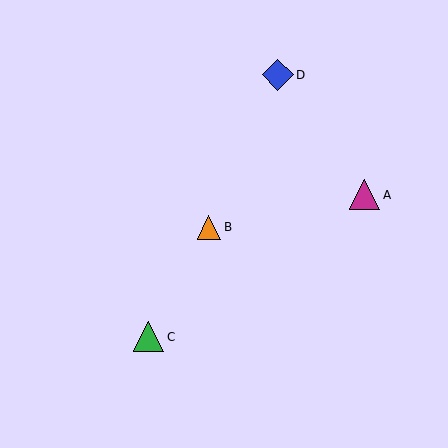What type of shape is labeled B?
Shape B is an orange triangle.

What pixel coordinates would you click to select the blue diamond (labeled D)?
Click at (278, 75) to select the blue diamond D.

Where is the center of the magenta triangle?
The center of the magenta triangle is at (365, 195).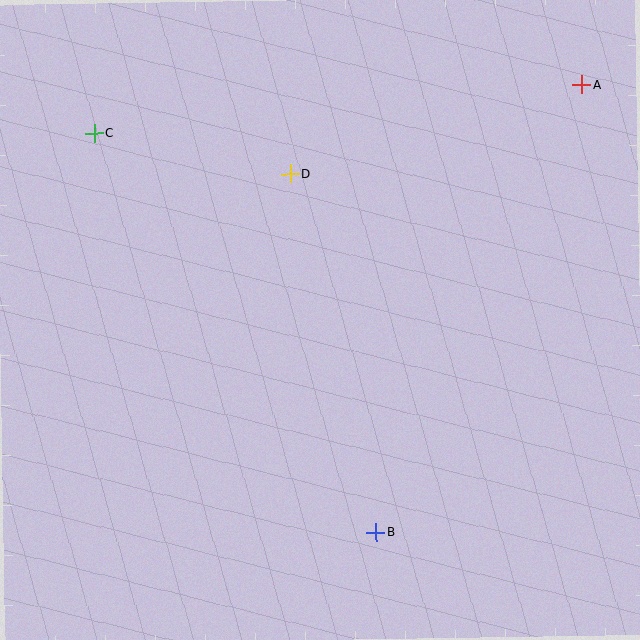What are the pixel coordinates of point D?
Point D is at (290, 174).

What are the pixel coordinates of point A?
Point A is at (582, 85).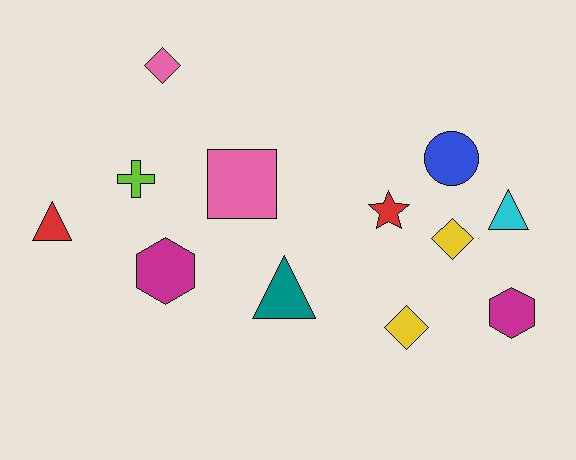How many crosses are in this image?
There is 1 cross.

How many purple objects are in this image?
There are no purple objects.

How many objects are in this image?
There are 12 objects.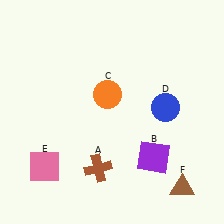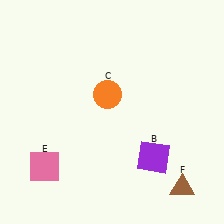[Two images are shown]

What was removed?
The brown cross (A), the blue circle (D) were removed in Image 2.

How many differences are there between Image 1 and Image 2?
There are 2 differences between the two images.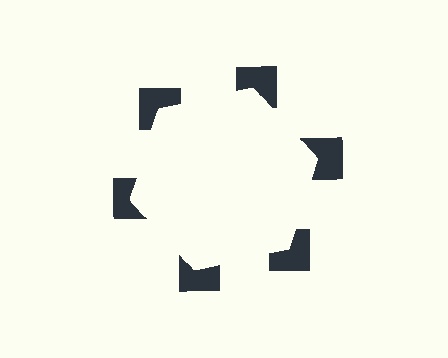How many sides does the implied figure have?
6 sides.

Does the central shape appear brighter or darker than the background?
It typically appears slightly brighter than the background, even though no actual brightness change is drawn.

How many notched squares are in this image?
There are 6 — one at each vertex of the illusory hexagon.